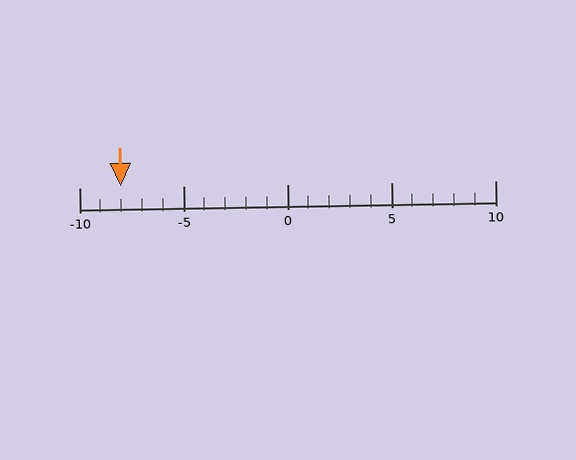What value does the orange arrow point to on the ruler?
The orange arrow points to approximately -8.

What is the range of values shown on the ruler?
The ruler shows values from -10 to 10.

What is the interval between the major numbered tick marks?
The major tick marks are spaced 5 units apart.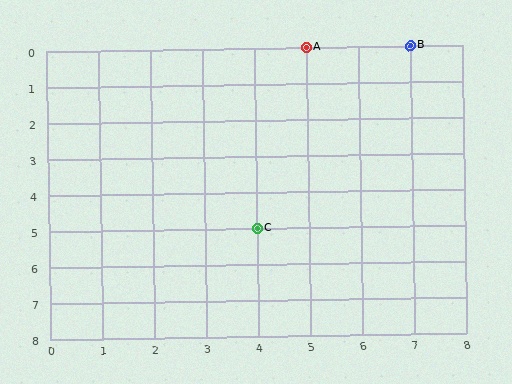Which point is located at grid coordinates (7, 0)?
Point B is at (7, 0).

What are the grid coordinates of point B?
Point B is at grid coordinates (7, 0).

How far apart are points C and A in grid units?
Points C and A are 1 column and 5 rows apart (about 5.1 grid units diagonally).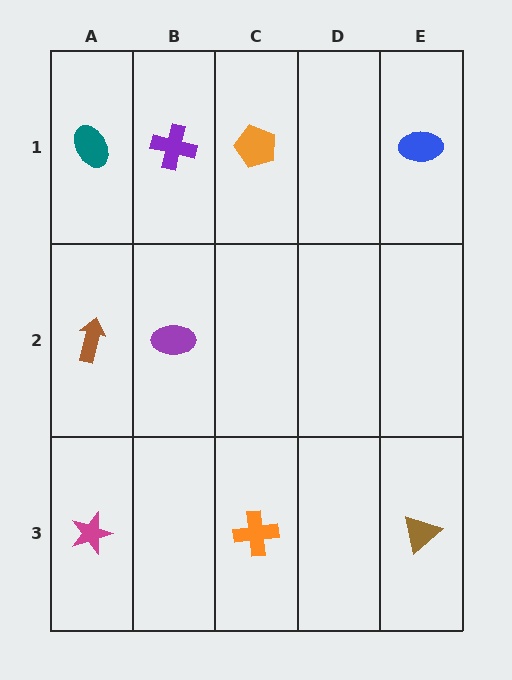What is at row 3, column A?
A magenta star.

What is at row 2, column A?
A brown arrow.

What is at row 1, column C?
An orange pentagon.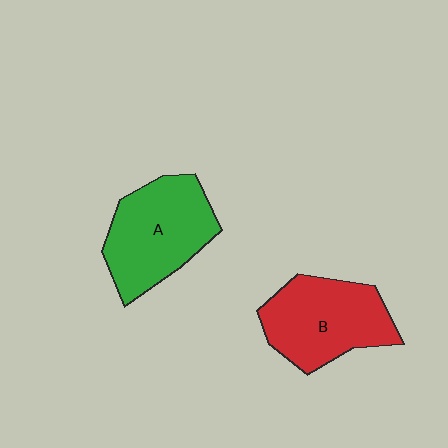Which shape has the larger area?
Shape A (green).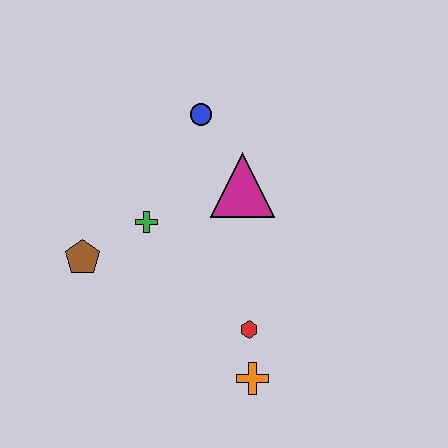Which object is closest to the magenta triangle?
The blue circle is closest to the magenta triangle.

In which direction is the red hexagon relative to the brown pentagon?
The red hexagon is to the right of the brown pentagon.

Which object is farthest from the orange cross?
The blue circle is farthest from the orange cross.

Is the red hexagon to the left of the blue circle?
No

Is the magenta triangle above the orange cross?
Yes